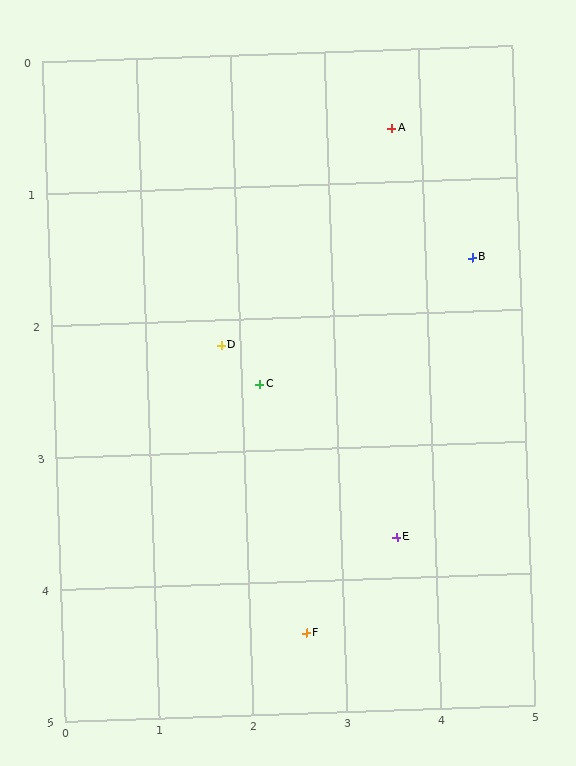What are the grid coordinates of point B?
Point B is at approximately (4.5, 1.6).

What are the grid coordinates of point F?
Point F is at approximately (2.6, 4.4).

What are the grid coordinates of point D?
Point D is at approximately (1.8, 2.2).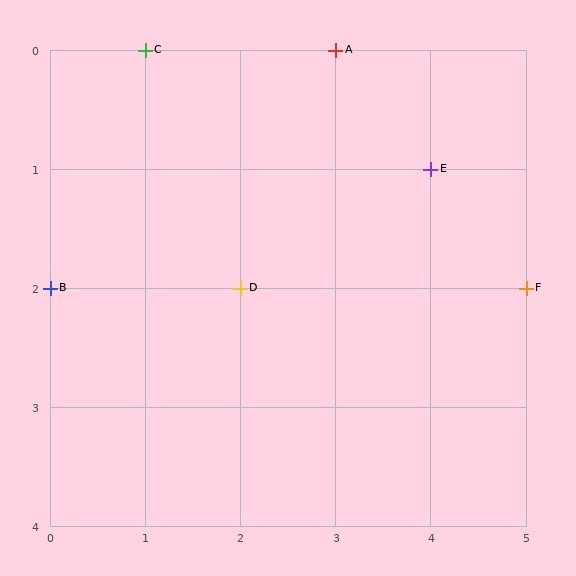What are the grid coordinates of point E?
Point E is at grid coordinates (4, 1).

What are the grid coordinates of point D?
Point D is at grid coordinates (2, 2).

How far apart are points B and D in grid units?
Points B and D are 2 columns apart.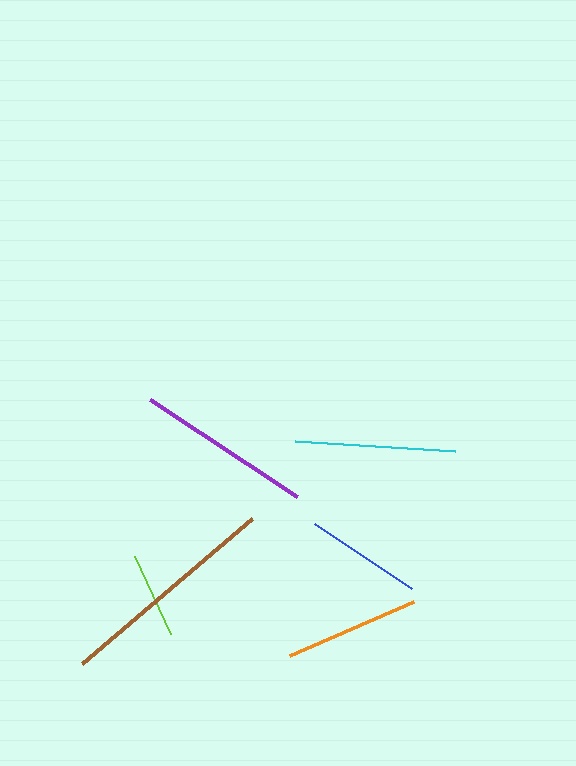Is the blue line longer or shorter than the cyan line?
The cyan line is longer than the blue line.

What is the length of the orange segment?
The orange segment is approximately 136 pixels long.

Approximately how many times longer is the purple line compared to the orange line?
The purple line is approximately 1.3 times the length of the orange line.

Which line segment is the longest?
The brown line is the longest at approximately 223 pixels.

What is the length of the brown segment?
The brown segment is approximately 223 pixels long.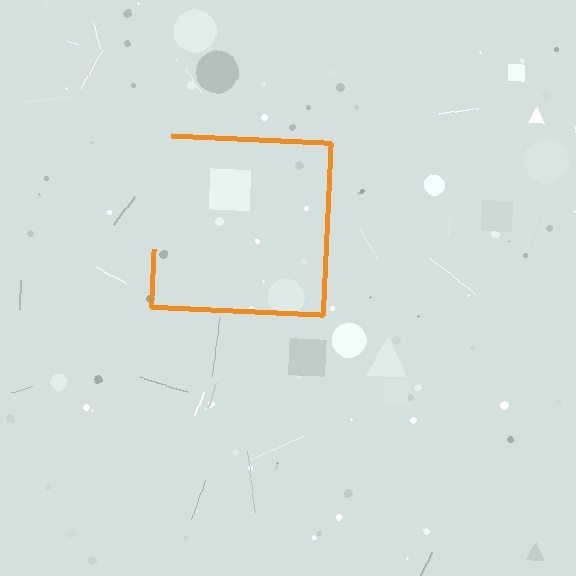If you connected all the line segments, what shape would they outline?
They would outline a square.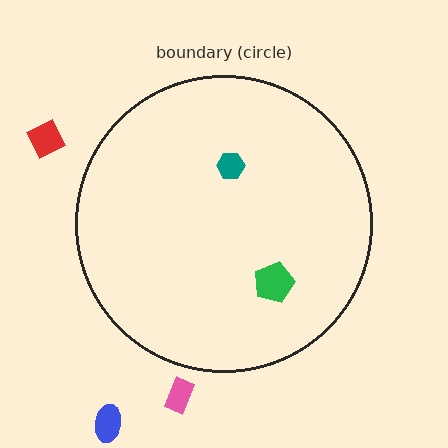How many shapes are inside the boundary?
2 inside, 3 outside.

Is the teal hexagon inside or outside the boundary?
Inside.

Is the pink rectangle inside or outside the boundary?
Outside.